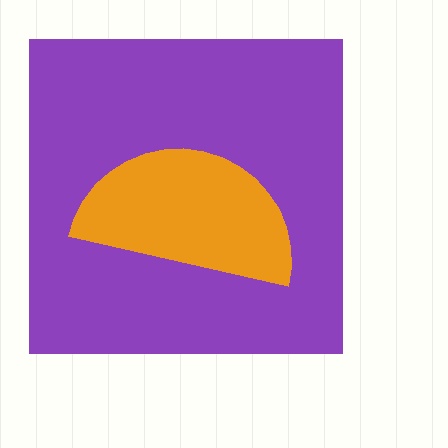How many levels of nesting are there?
2.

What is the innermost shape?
The orange semicircle.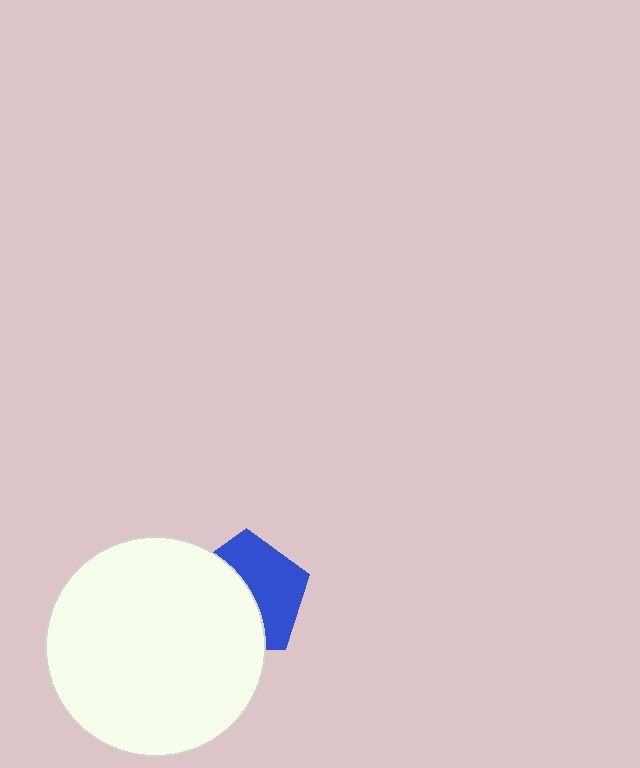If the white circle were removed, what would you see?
You would see the complete blue pentagon.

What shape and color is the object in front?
The object in front is a white circle.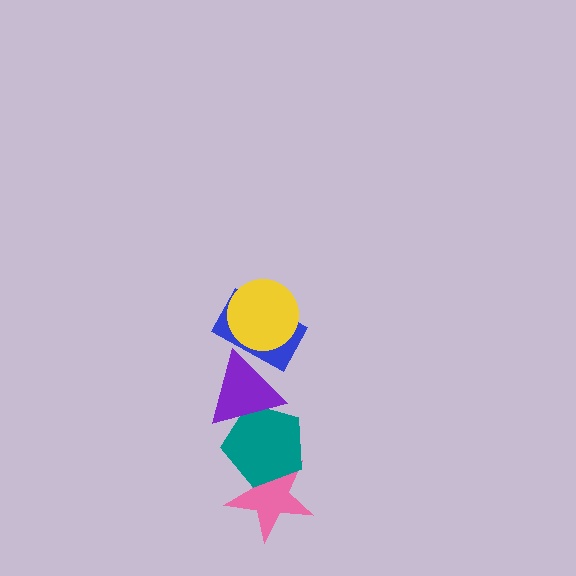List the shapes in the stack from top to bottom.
From top to bottom: the yellow circle, the blue rectangle, the purple triangle, the teal pentagon, the pink star.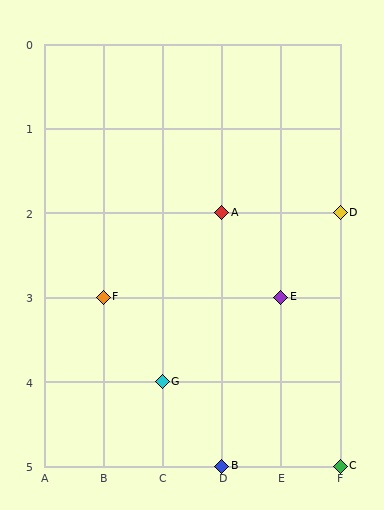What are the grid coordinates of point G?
Point G is at grid coordinates (C, 4).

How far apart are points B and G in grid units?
Points B and G are 1 column and 1 row apart (about 1.4 grid units diagonally).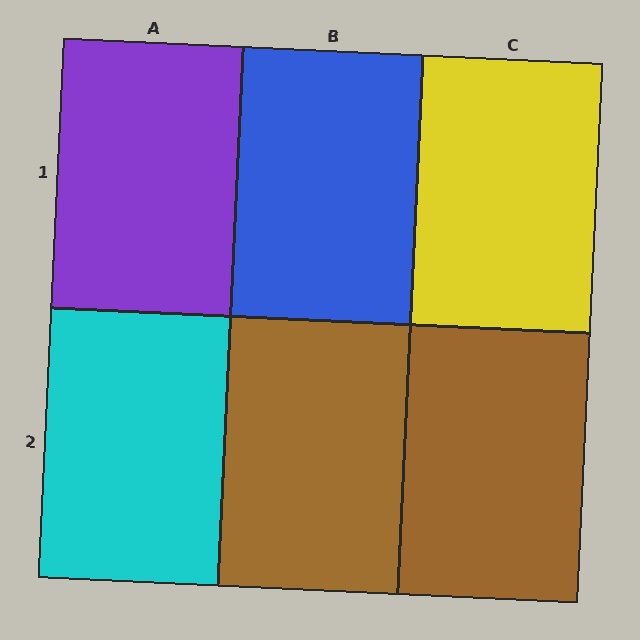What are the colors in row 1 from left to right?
Purple, blue, yellow.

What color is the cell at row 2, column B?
Brown.